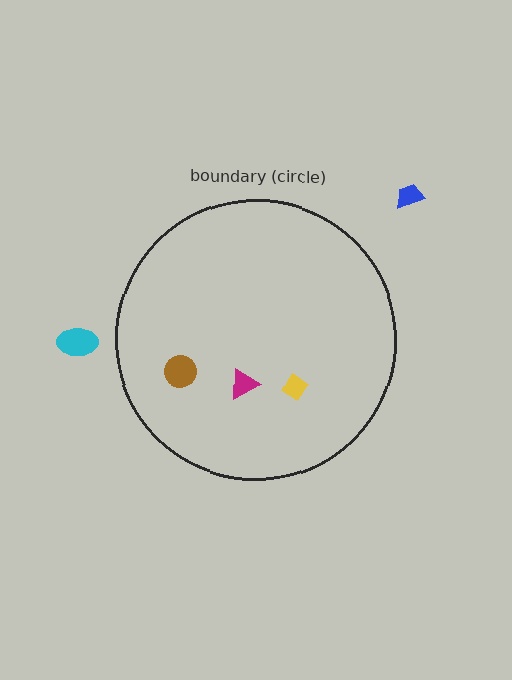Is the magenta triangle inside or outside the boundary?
Inside.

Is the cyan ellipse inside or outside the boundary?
Outside.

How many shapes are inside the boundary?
3 inside, 2 outside.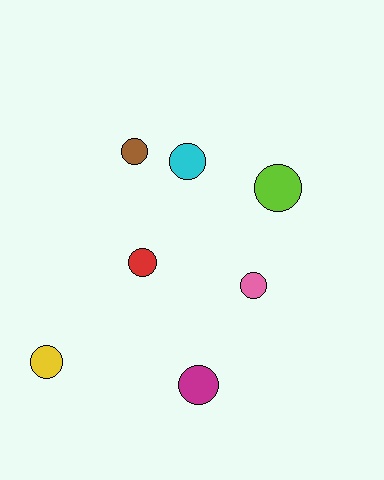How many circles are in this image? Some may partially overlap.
There are 7 circles.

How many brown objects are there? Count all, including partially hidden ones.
There is 1 brown object.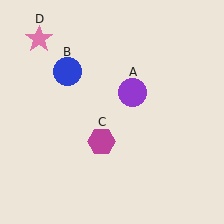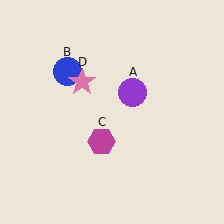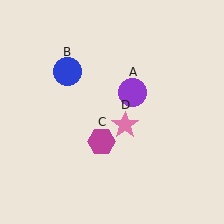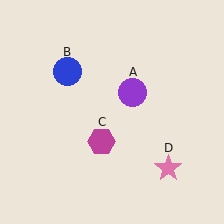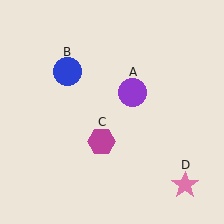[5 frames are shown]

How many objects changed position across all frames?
1 object changed position: pink star (object D).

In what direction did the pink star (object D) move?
The pink star (object D) moved down and to the right.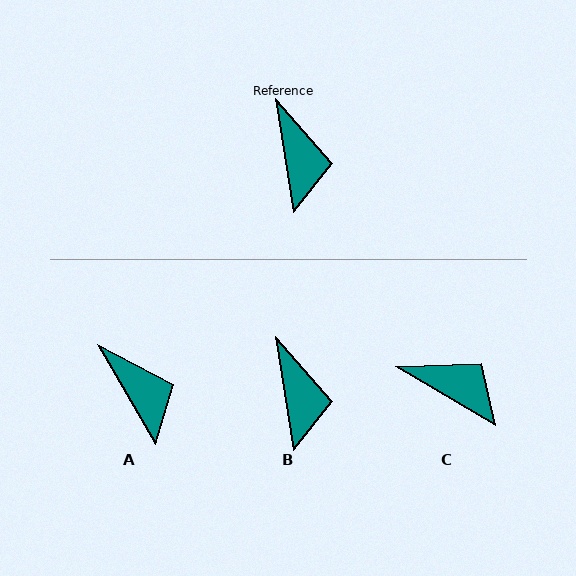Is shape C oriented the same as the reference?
No, it is off by about 51 degrees.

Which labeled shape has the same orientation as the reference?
B.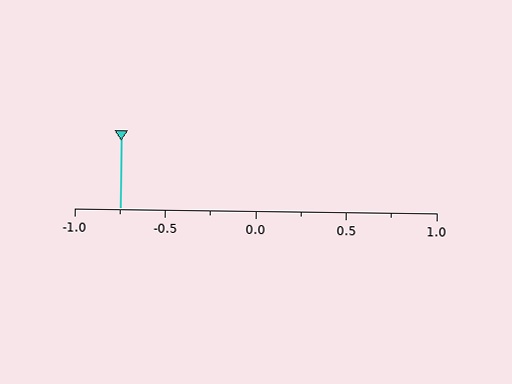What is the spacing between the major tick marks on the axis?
The major ticks are spaced 0.5 apart.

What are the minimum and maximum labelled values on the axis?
The axis runs from -1.0 to 1.0.